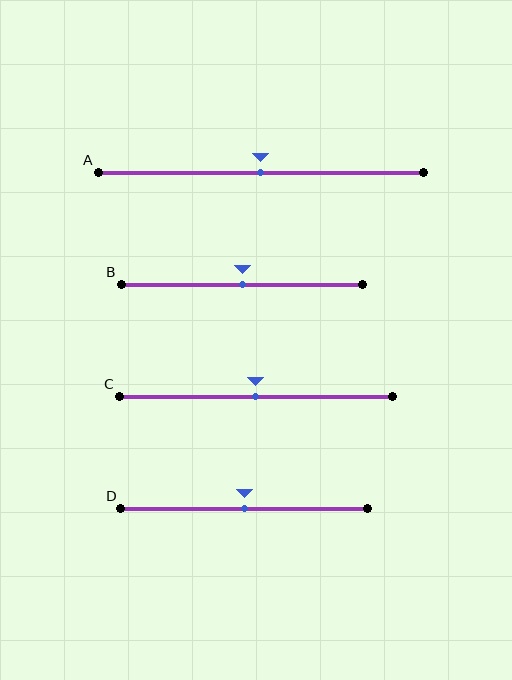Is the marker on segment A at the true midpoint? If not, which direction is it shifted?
Yes, the marker on segment A is at the true midpoint.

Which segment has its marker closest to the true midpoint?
Segment A has its marker closest to the true midpoint.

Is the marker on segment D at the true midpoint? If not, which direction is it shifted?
Yes, the marker on segment D is at the true midpoint.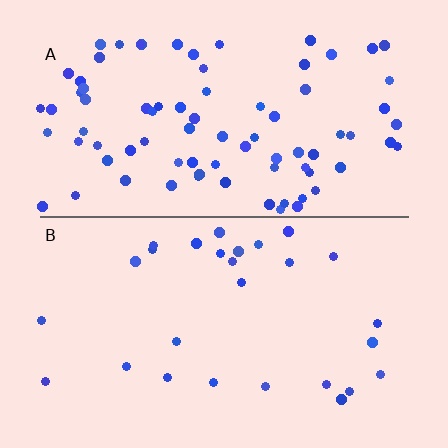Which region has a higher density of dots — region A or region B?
A (the top).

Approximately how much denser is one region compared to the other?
Approximately 3.0× — region A over region B.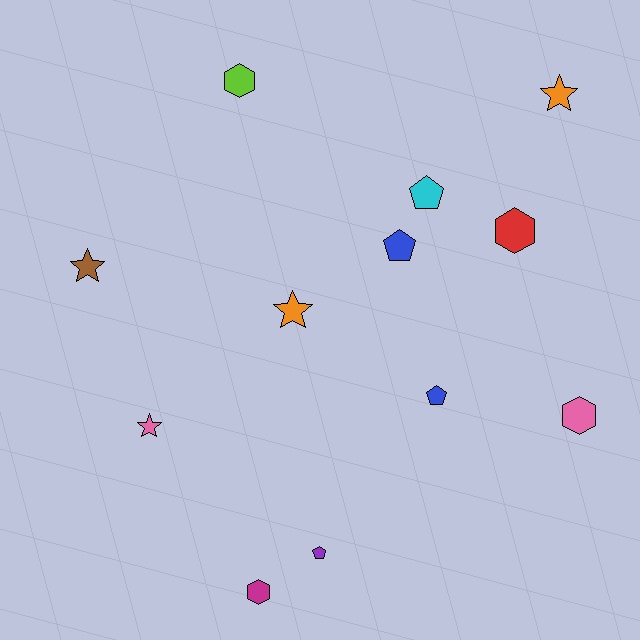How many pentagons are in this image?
There are 4 pentagons.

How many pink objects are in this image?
There are 2 pink objects.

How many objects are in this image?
There are 12 objects.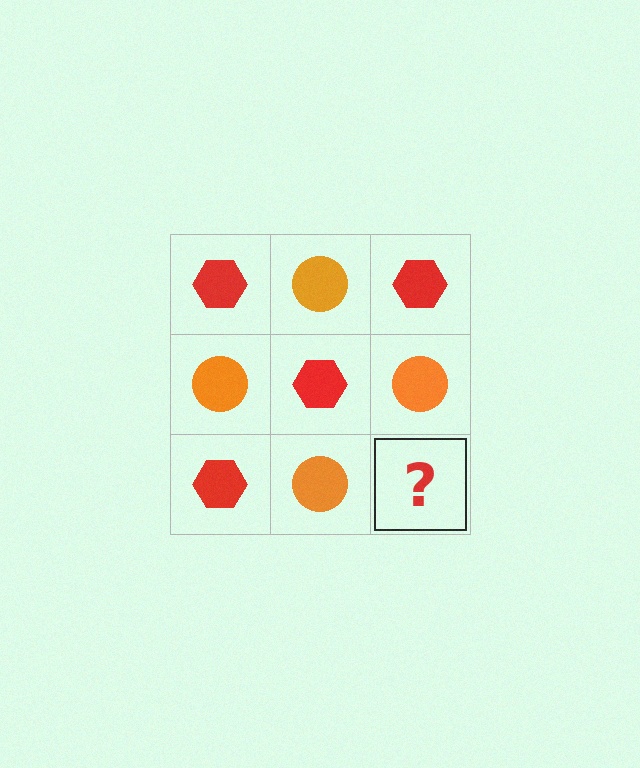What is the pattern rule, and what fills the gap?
The rule is that it alternates red hexagon and orange circle in a checkerboard pattern. The gap should be filled with a red hexagon.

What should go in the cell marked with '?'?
The missing cell should contain a red hexagon.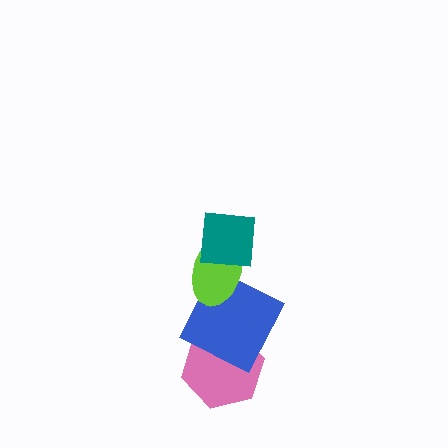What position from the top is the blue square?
The blue square is 3rd from the top.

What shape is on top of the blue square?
The lime ellipse is on top of the blue square.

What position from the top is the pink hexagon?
The pink hexagon is 4th from the top.